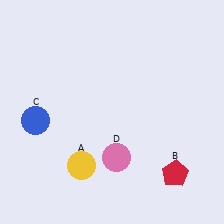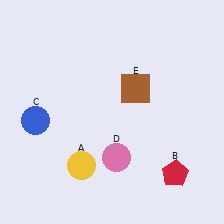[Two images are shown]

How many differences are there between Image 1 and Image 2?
There is 1 difference between the two images.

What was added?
A brown square (E) was added in Image 2.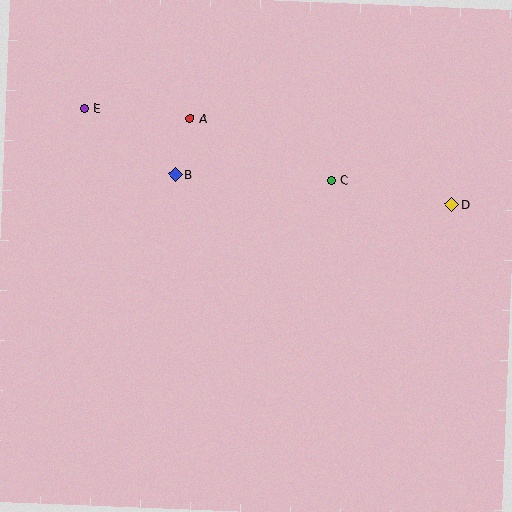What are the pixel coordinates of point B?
Point B is at (176, 174).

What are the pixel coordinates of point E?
Point E is at (84, 108).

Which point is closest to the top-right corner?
Point D is closest to the top-right corner.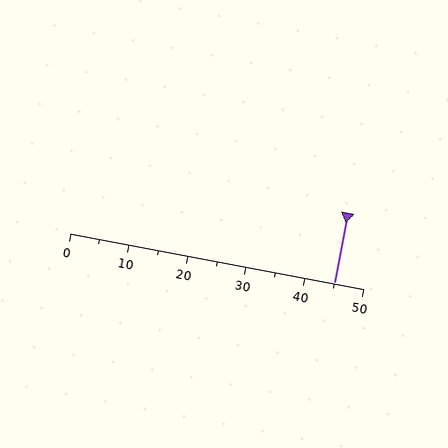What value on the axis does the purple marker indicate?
The marker indicates approximately 45.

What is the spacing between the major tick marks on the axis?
The major ticks are spaced 10 apart.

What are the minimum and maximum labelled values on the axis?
The axis runs from 0 to 50.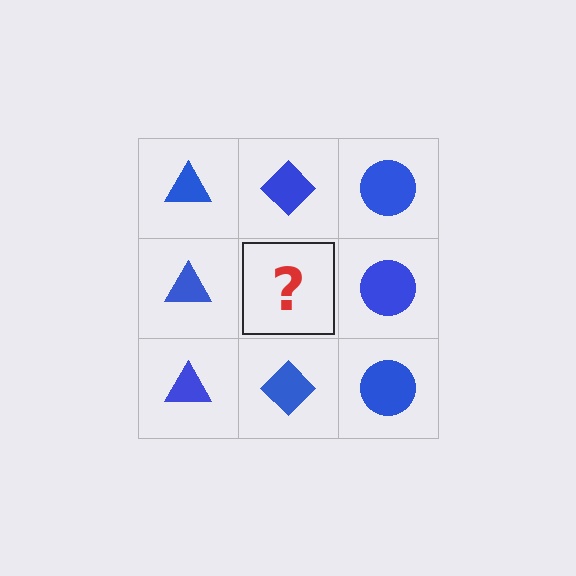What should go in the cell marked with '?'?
The missing cell should contain a blue diamond.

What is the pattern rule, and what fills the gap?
The rule is that each column has a consistent shape. The gap should be filled with a blue diamond.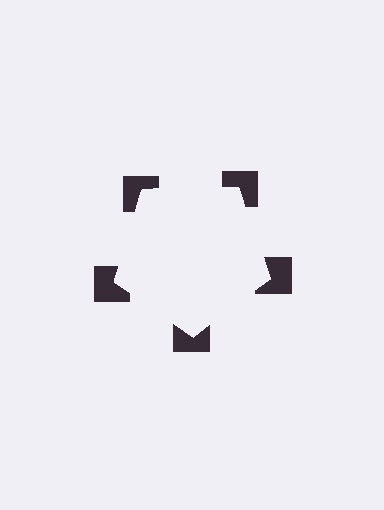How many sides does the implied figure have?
5 sides.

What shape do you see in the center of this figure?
An illusory pentagon — its edges are inferred from the aligned wedge cuts in the notched squares, not physically drawn.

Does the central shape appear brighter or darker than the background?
It typically appears slightly brighter than the background, even though no actual brightness change is drawn.